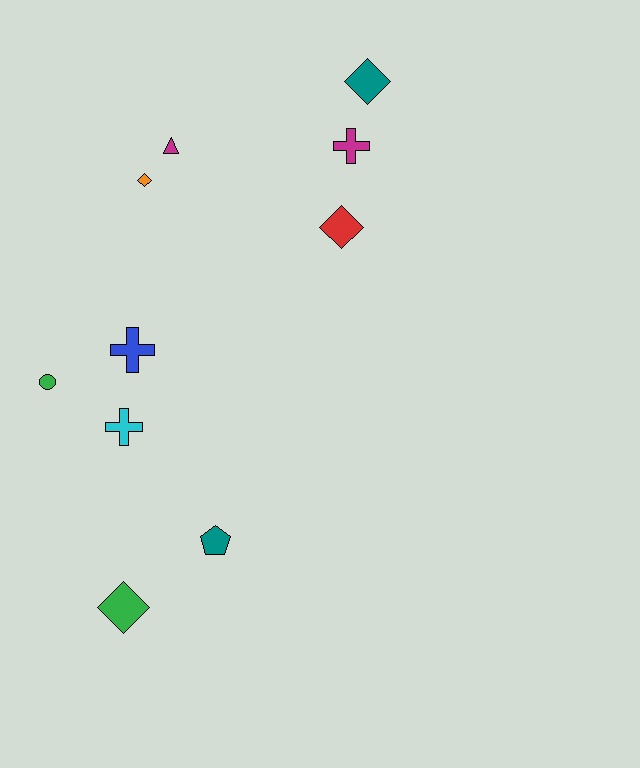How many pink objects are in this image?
There are no pink objects.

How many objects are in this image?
There are 10 objects.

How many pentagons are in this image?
There is 1 pentagon.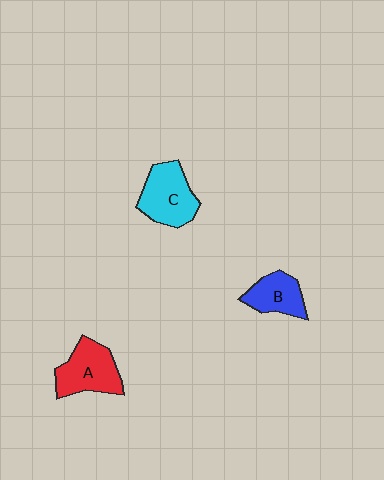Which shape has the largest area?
Shape C (cyan).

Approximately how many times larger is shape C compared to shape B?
Approximately 1.4 times.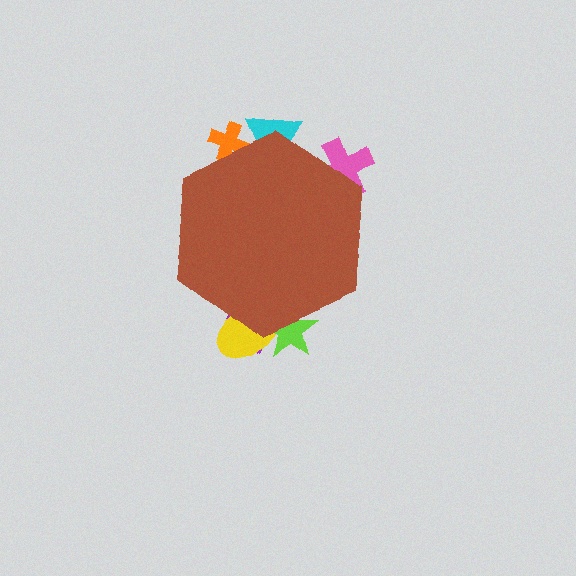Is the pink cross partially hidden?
Yes, the pink cross is partially hidden behind the brown hexagon.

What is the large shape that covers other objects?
A brown hexagon.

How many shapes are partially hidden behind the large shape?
6 shapes are partially hidden.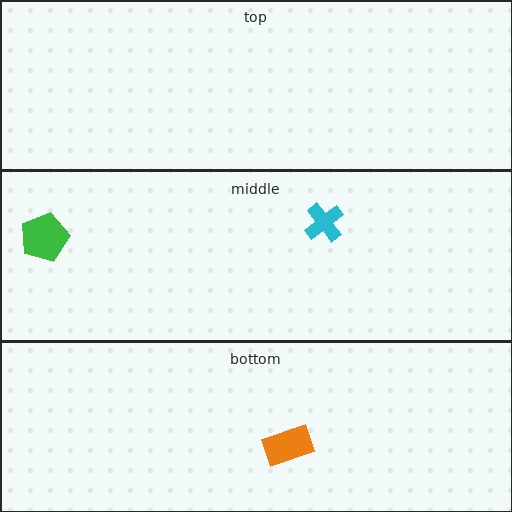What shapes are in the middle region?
The green pentagon, the cyan cross.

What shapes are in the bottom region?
The orange rectangle.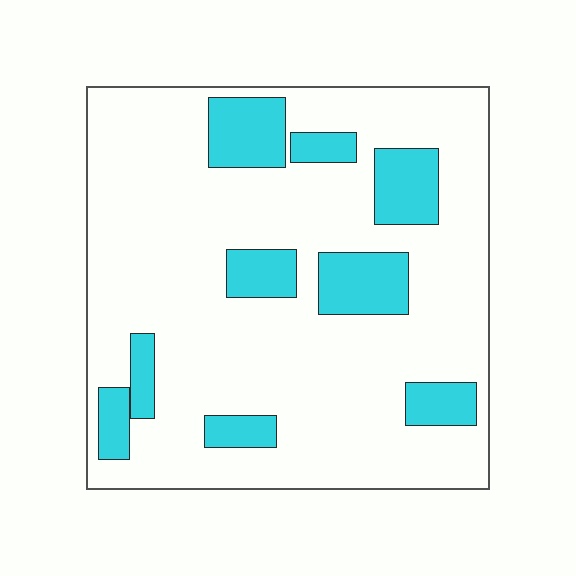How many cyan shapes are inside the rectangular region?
9.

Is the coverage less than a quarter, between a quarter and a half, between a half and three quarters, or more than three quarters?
Less than a quarter.